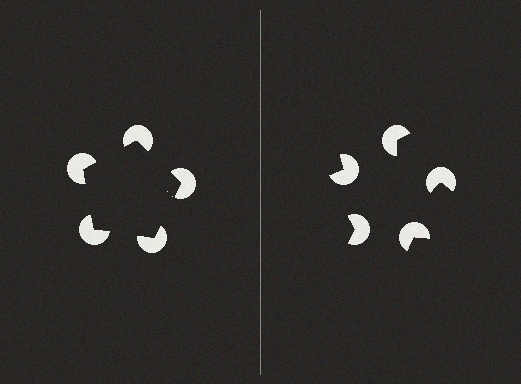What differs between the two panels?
The pac-man discs are positioned identically on both sides; only the wedge orientations differ. On the left they align to a pentagon; on the right they are misaligned.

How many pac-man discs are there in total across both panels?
10 — 5 on each side.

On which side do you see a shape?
An illusory pentagon appears on the left side. On the right side the wedge cuts are rotated, so no coherent shape forms.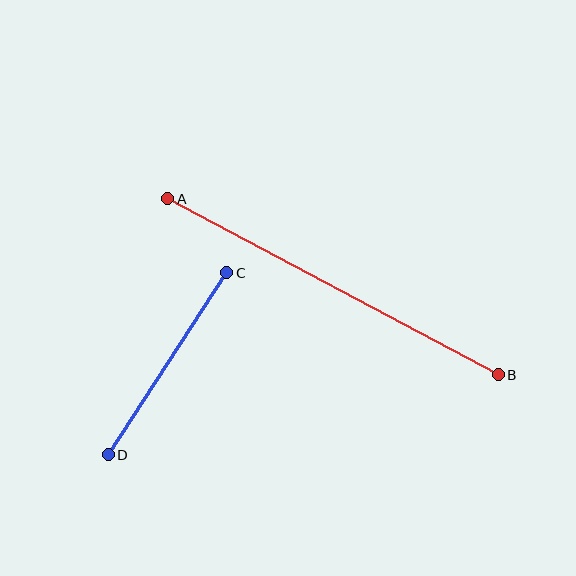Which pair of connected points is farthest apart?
Points A and B are farthest apart.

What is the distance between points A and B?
The distance is approximately 374 pixels.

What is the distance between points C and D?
The distance is approximately 217 pixels.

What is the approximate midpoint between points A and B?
The midpoint is at approximately (333, 287) pixels.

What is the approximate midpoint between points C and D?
The midpoint is at approximately (167, 364) pixels.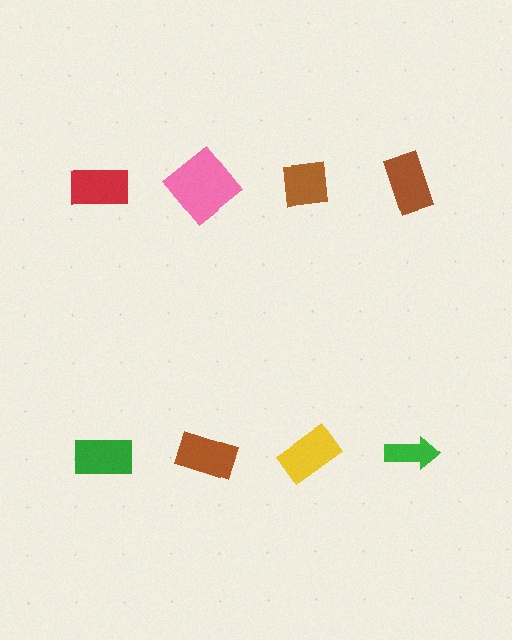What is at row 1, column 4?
A brown rectangle.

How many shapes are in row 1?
4 shapes.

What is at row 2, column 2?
A brown rectangle.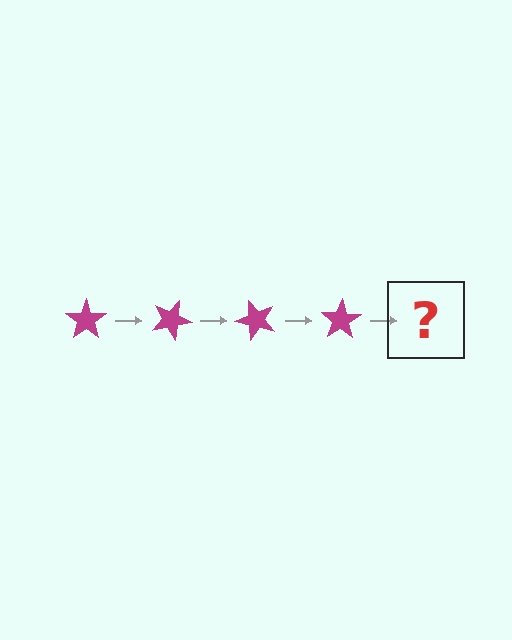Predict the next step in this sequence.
The next step is a magenta star rotated 100 degrees.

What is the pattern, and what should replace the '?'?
The pattern is that the star rotates 25 degrees each step. The '?' should be a magenta star rotated 100 degrees.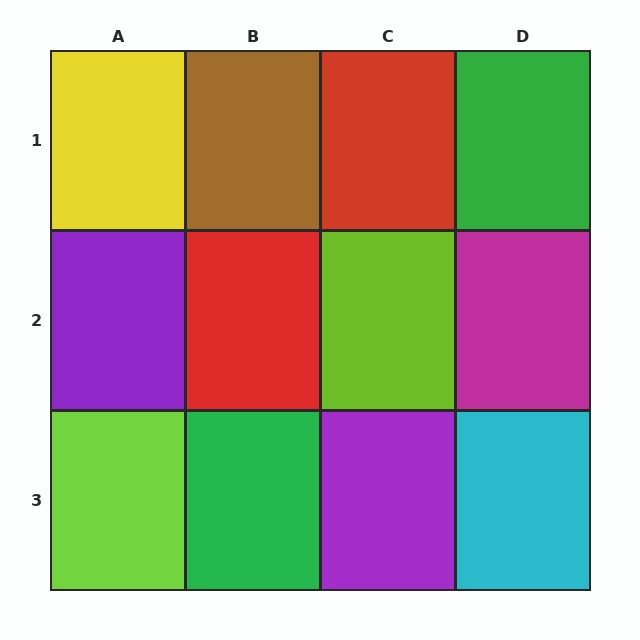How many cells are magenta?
1 cell is magenta.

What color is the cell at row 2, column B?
Red.